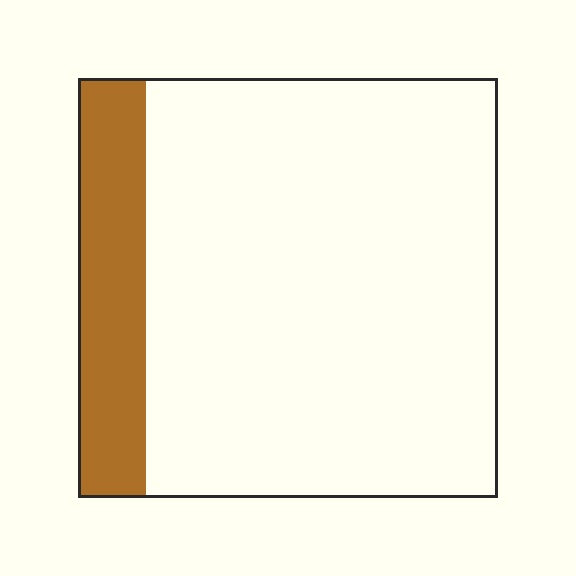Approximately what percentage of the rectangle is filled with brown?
Approximately 15%.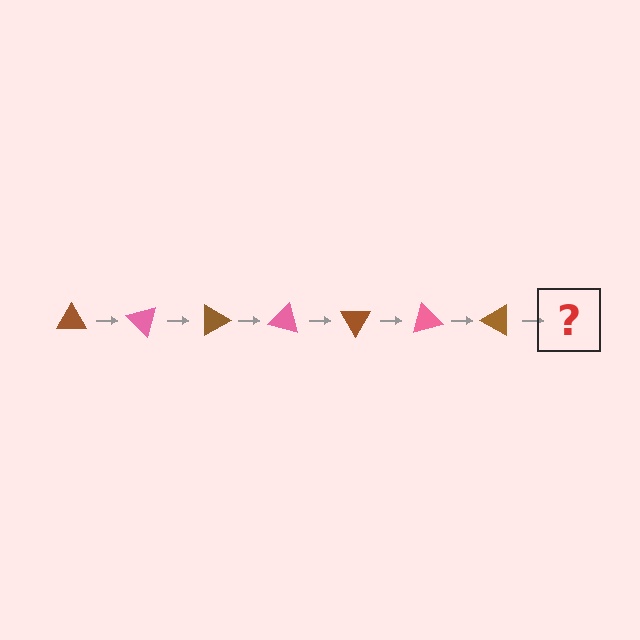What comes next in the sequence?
The next element should be a pink triangle, rotated 315 degrees from the start.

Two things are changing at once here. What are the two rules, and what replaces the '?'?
The two rules are that it rotates 45 degrees each step and the color cycles through brown and pink. The '?' should be a pink triangle, rotated 315 degrees from the start.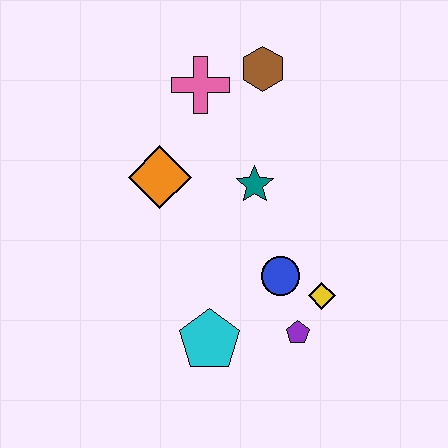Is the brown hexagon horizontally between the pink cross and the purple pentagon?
Yes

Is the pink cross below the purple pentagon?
No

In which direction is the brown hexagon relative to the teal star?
The brown hexagon is above the teal star.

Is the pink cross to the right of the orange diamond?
Yes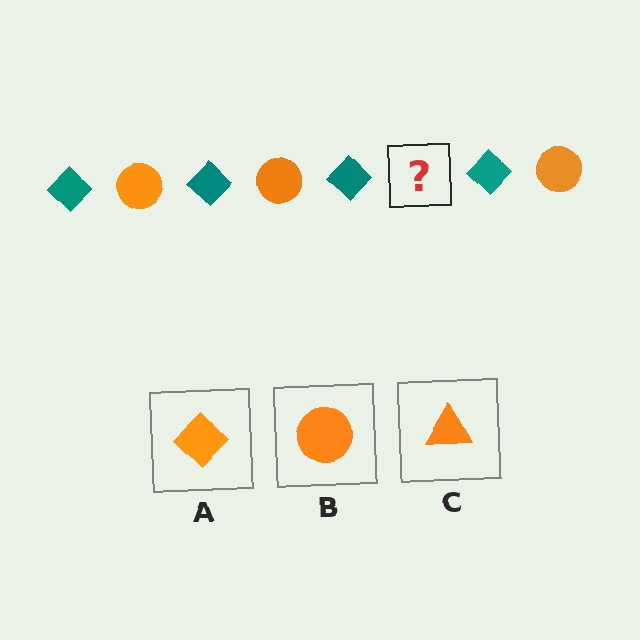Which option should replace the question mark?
Option B.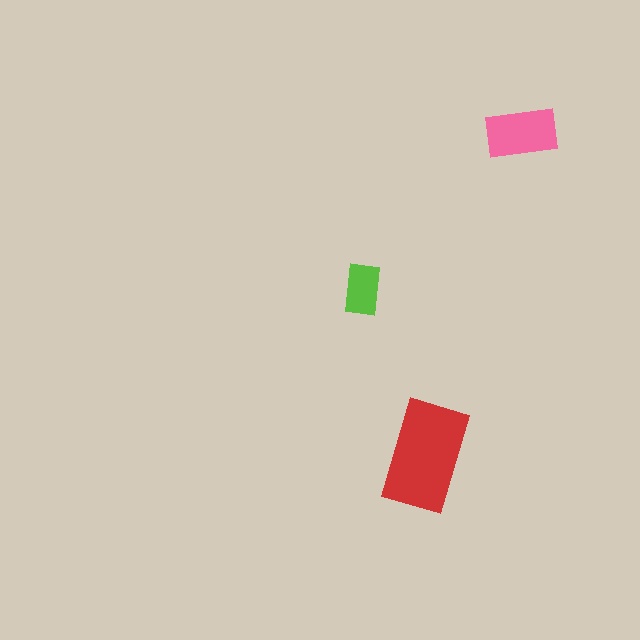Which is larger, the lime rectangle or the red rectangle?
The red one.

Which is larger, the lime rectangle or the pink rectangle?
The pink one.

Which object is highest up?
The pink rectangle is topmost.